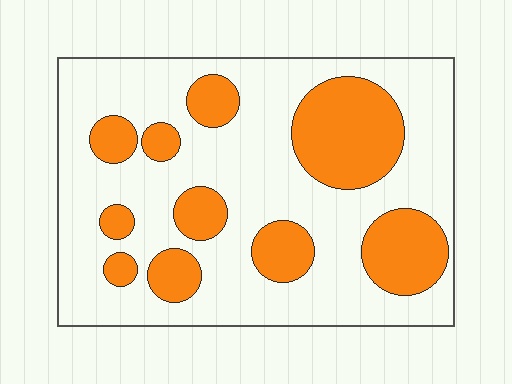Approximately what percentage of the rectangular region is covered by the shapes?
Approximately 30%.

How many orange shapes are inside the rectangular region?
10.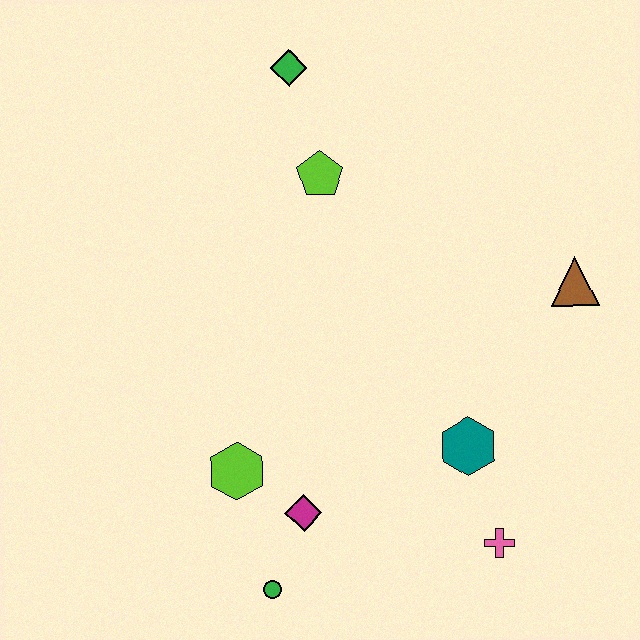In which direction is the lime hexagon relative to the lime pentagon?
The lime hexagon is below the lime pentagon.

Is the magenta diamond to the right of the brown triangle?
No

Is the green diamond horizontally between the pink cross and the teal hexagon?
No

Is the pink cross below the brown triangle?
Yes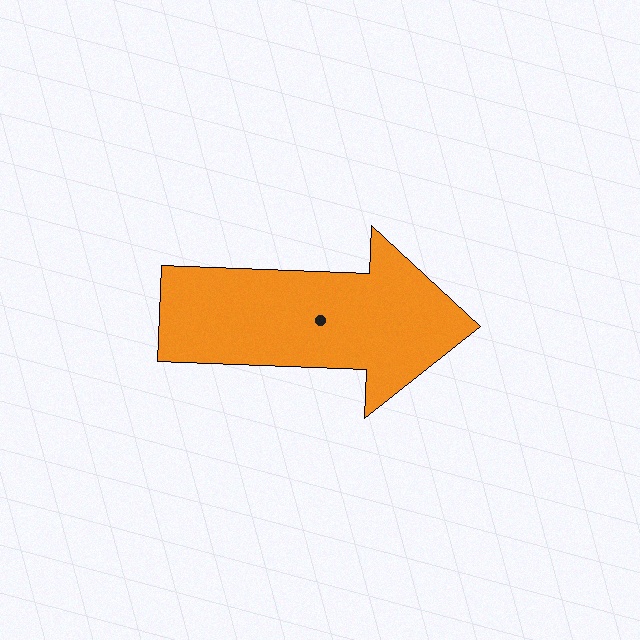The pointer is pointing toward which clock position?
Roughly 3 o'clock.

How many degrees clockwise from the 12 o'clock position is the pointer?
Approximately 92 degrees.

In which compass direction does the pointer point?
East.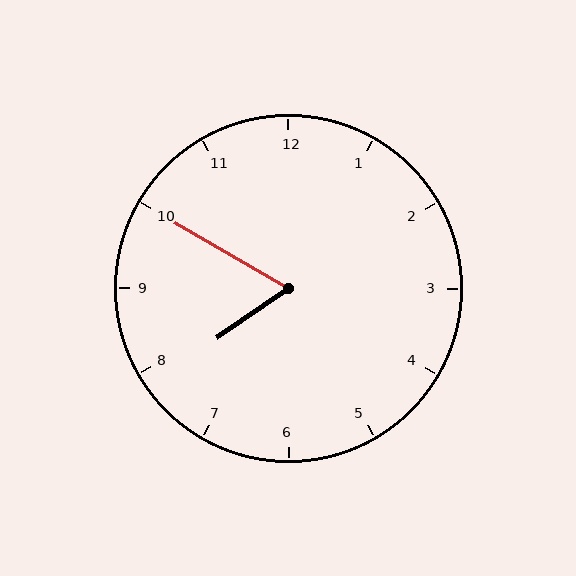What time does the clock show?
7:50.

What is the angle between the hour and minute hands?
Approximately 65 degrees.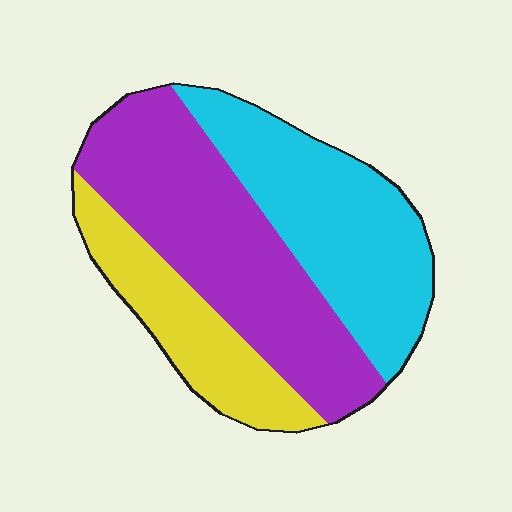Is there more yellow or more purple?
Purple.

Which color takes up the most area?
Purple, at roughly 45%.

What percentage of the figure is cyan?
Cyan takes up between a third and a half of the figure.